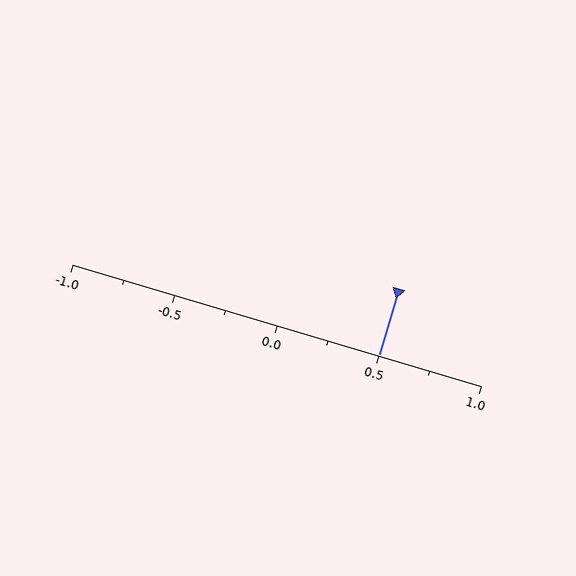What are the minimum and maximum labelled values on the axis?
The axis runs from -1.0 to 1.0.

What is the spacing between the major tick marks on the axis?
The major ticks are spaced 0.5 apart.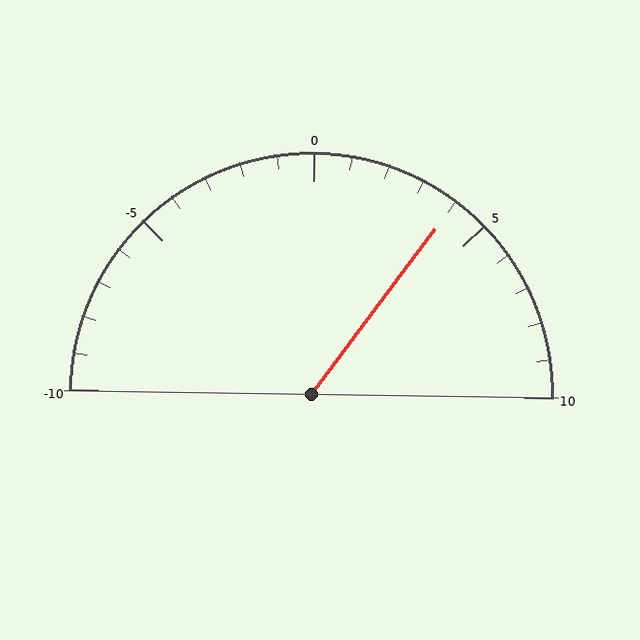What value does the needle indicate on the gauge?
The needle indicates approximately 4.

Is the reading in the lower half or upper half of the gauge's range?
The reading is in the upper half of the range (-10 to 10).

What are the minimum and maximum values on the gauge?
The gauge ranges from -10 to 10.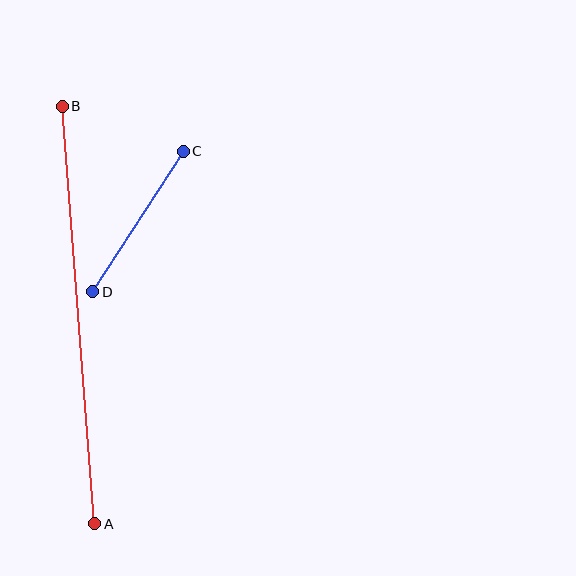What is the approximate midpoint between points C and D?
The midpoint is at approximately (138, 221) pixels.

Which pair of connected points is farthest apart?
Points A and B are farthest apart.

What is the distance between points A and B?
The distance is approximately 419 pixels.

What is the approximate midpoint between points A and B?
The midpoint is at approximately (78, 315) pixels.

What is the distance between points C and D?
The distance is approximately 167 pixels.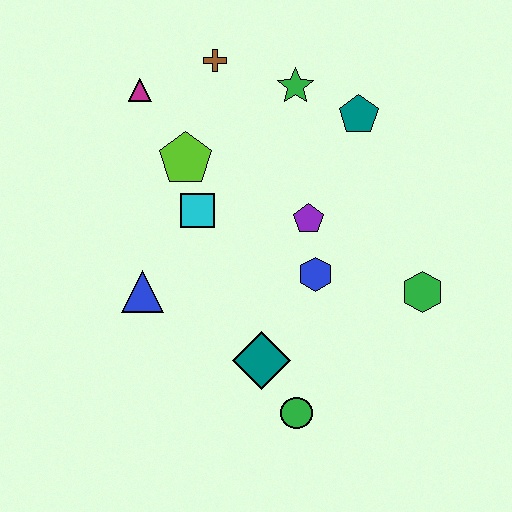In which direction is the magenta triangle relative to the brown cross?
The magenta triangle is to the left of the brown cross.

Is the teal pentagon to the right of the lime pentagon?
Yes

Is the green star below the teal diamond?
No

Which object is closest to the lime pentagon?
The cyan square is closest to the lime pentagon.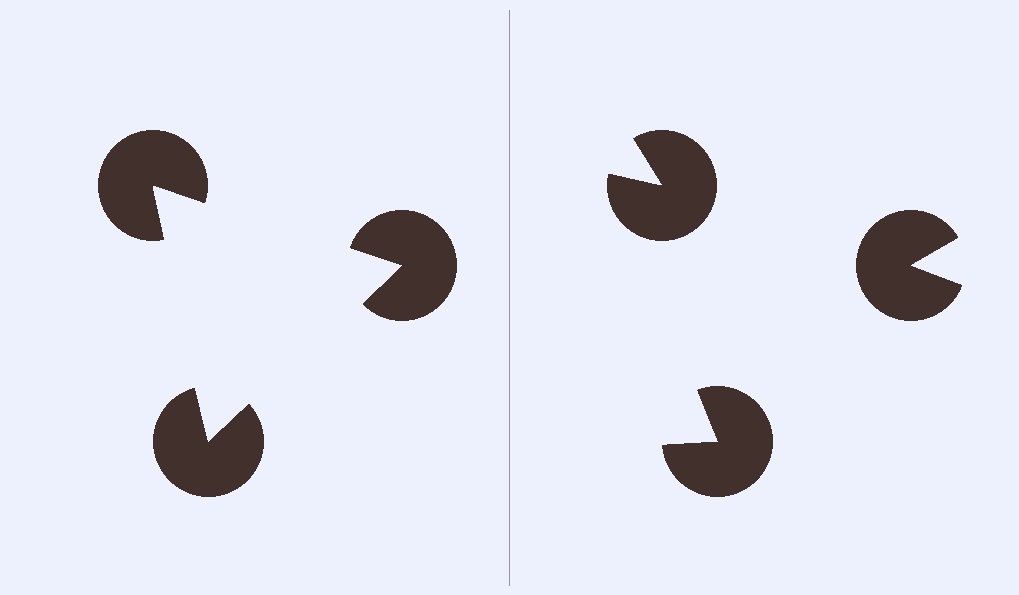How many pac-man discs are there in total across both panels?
6 — 3 on each side.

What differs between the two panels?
The pac-man discs are positioned identically on both sides; only the wedge orientations differ. On the left they align to a triangle; on the right they are misaligned.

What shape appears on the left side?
An illusory triangle.